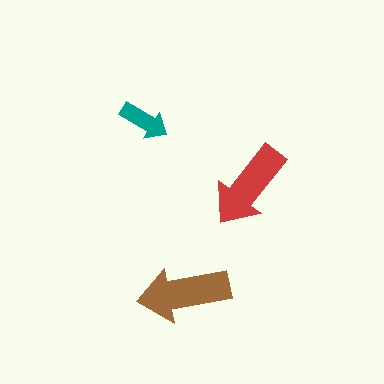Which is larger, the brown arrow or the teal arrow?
The brown one.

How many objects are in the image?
There are 3 objects in the image.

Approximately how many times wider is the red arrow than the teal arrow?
About 2 times wider.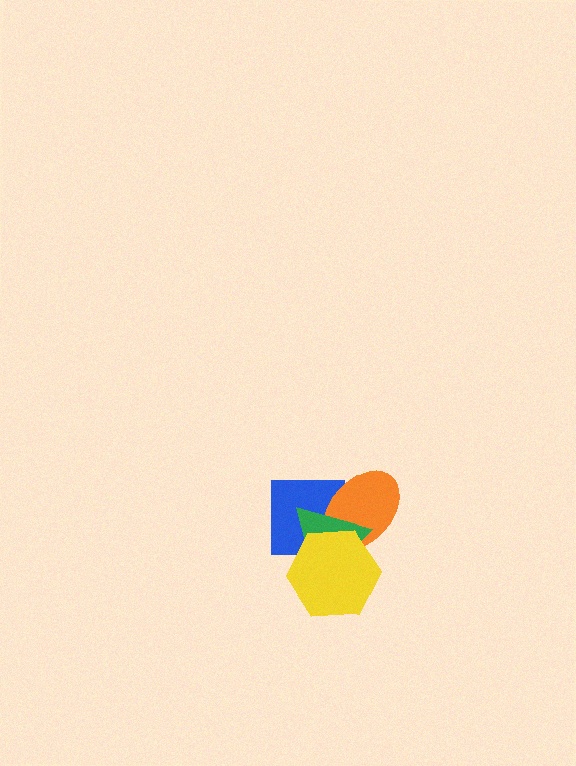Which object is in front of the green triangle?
The yellow hexagon is in front of the green triangle.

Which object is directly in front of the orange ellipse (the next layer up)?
The green triangle is directly in front of the orange ellipse.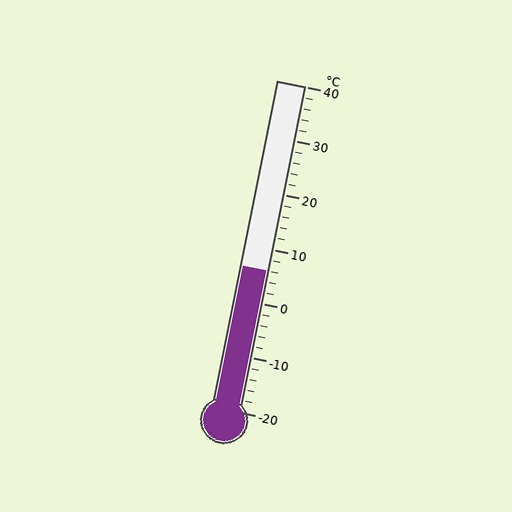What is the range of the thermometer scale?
The thermometer scale ranges from -20°C to 40°C.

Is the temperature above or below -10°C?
The temperature is above -10°C.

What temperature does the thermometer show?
The thermometer shows approximately 6°C.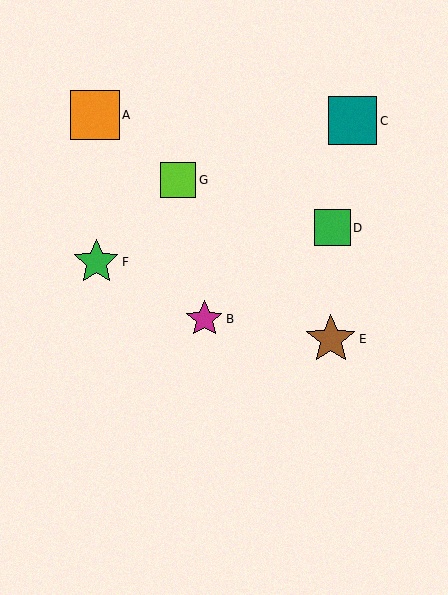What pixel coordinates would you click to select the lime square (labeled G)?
Click at (178, 180) to select the lime square G.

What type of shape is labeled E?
Shape E is a brown star.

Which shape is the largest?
The brown star (labeled E) is the largest.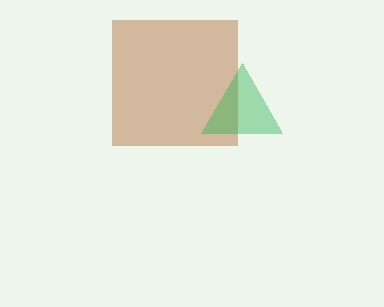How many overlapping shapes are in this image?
There are 2 overlapping shapes in the image.